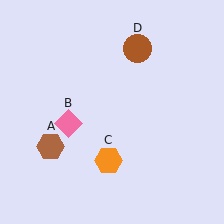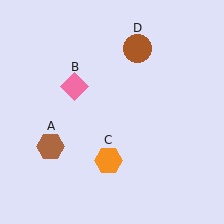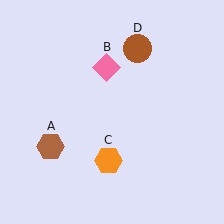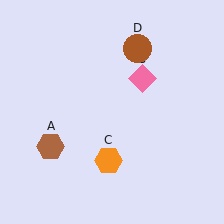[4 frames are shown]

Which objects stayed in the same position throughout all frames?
Brown hexagon (object A) and orange hexagon (object C) and brown circle (object D) remained stationary.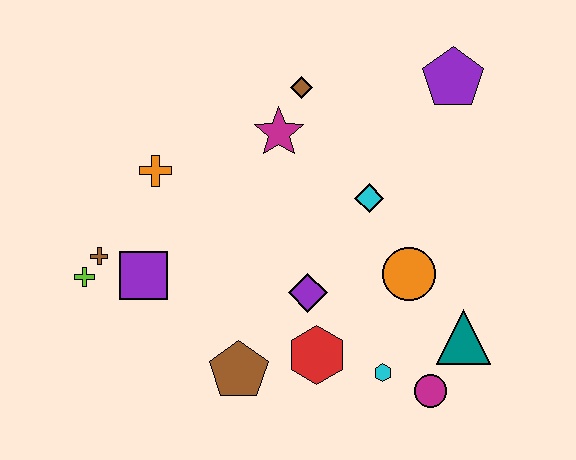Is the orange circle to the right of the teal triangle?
No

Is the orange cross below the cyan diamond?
No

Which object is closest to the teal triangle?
The magenta circle is closest to the teal triangle.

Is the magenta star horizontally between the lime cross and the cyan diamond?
Yes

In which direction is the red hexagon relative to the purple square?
The red hexagon is to the right of the purple square.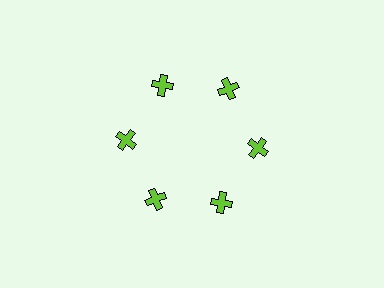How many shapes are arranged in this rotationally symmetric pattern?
There are 6 shapes, arranged in 6 groups of 1.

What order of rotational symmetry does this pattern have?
This pattern has 6-fold rotational symmetry.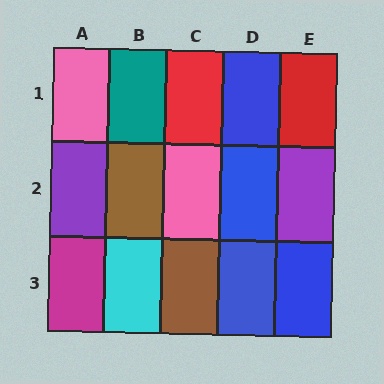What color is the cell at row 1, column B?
Teal.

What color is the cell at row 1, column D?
Blue.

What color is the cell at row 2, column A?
Purple.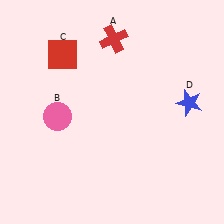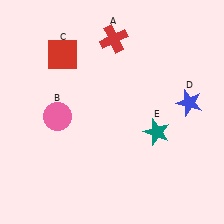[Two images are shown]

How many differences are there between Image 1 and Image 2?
There is 1 difference between the two images.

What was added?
A teal star (E) was added in Image 2.